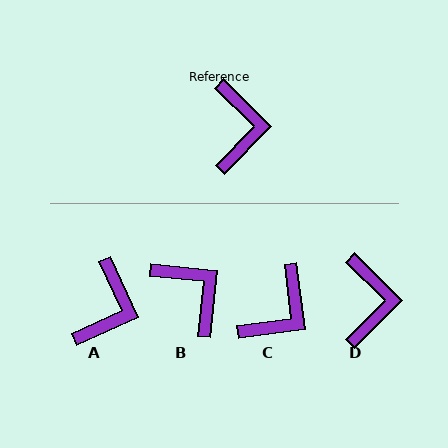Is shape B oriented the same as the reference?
No, it is off by about 39 degrees.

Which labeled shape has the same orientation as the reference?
D.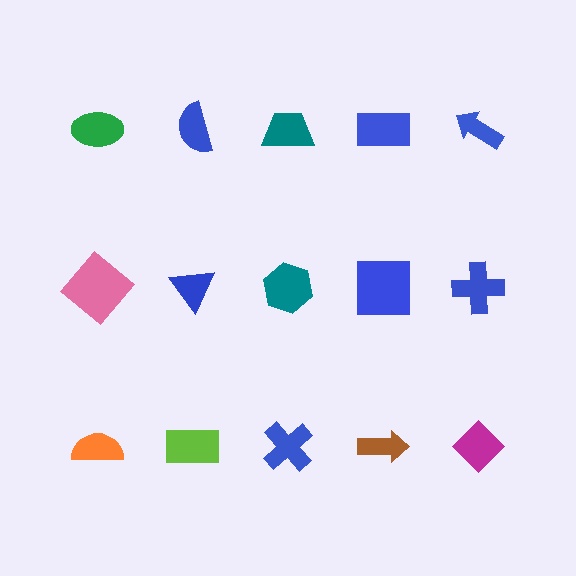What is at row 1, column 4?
A blue rectangle.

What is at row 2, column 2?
A blue triangle.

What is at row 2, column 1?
A pink diamond.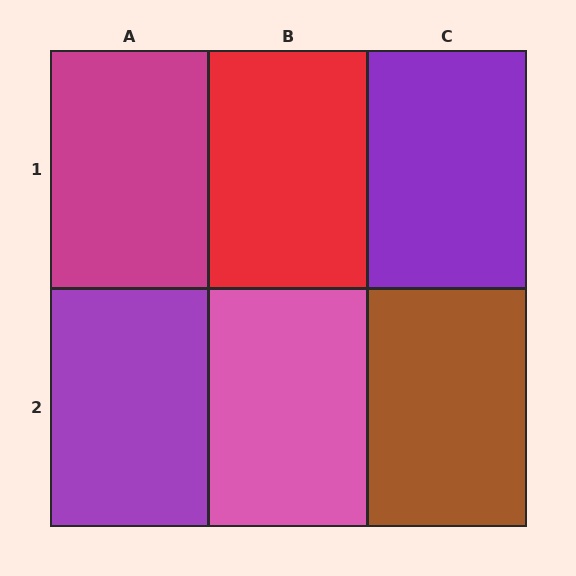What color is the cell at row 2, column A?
Purple.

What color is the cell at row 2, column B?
Pink.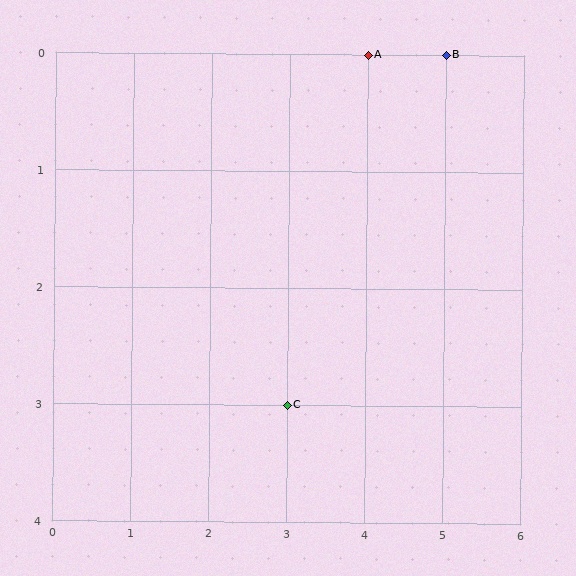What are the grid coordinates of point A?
Point A is at grid coordinates (4, 0).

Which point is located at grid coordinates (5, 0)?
Point B is at (5, 0).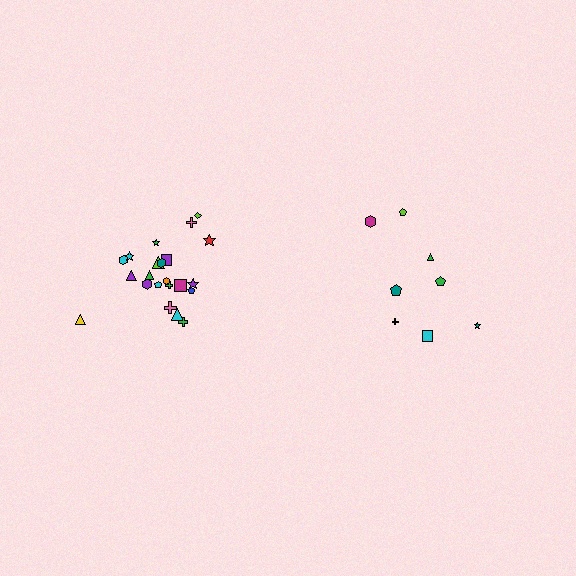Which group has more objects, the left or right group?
The left group.